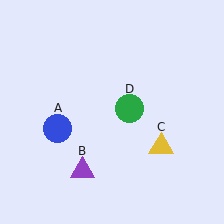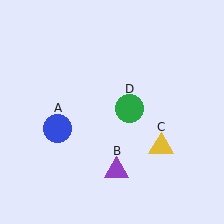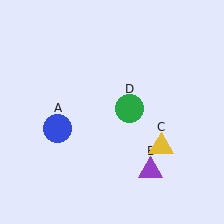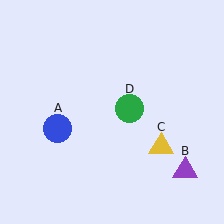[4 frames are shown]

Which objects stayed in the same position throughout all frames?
Blue circle (object A) and yellow triangle (object C) and green circle (object D) remained stationary.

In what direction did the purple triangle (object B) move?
The purple triangle (object B) moved right.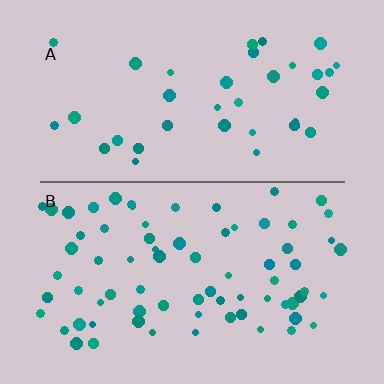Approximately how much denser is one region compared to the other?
Approximately 2.0× — region B over region A.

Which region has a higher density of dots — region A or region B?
B (the bottom).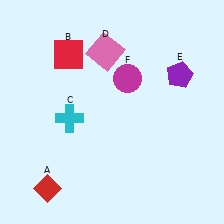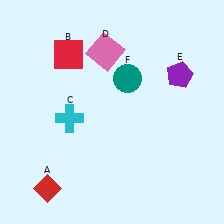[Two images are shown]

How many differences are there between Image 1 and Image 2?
There is 1 difference between the two images.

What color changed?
The circle (F) changed from magenta in Image 1 to teal in Image 2.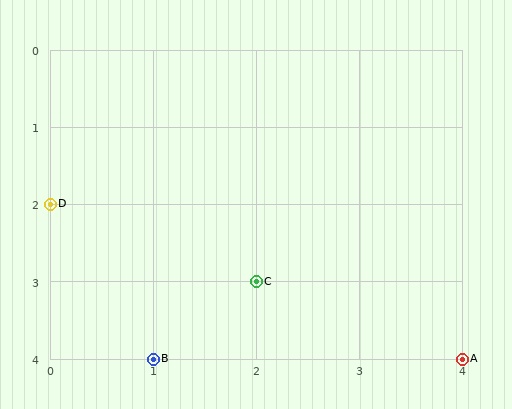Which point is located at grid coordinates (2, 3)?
Point C is at (2, 3).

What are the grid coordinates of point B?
Point B is at grid coordinates (1, 4).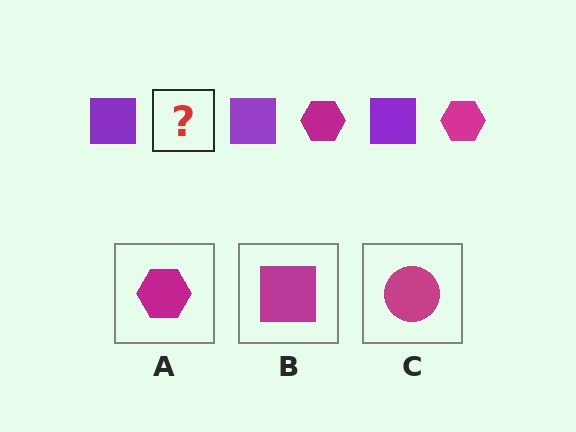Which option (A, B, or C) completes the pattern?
A.